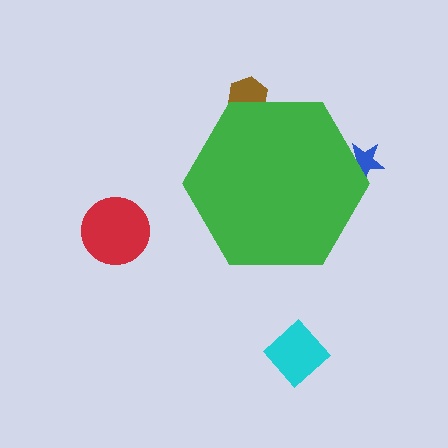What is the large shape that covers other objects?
A green hexagon.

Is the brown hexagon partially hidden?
Yes, the brown hexagon is partially hidden behind the green hexagon.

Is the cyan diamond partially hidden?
No, the cyan diamond is fully visible.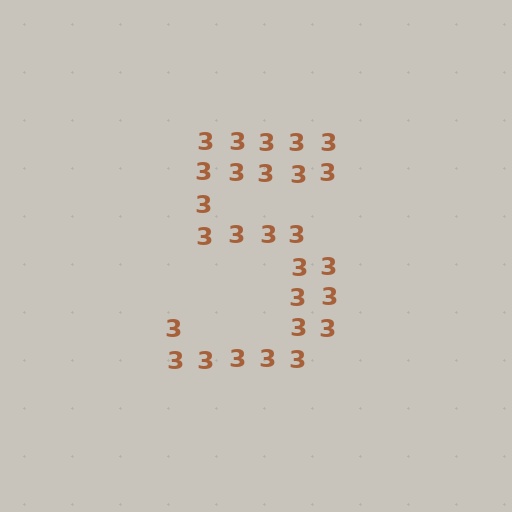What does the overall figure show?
The overall figure shows the digit 5.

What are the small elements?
The small elements are digit 3's.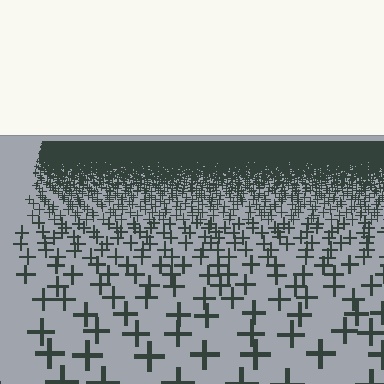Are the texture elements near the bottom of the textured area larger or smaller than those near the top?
Larger. Near the bottom, elements are closer to the viewer and appear at a bigger on-screen size.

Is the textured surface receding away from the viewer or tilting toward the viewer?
The surface is receding away from the viewer. Texture elements get smaller and denser toward the top.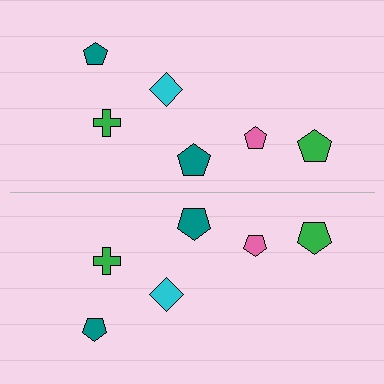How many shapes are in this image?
There are 12 shapes in this image.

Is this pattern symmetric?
Yes, this pattern has bilateral (reflection) symmetry.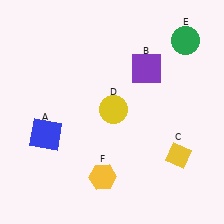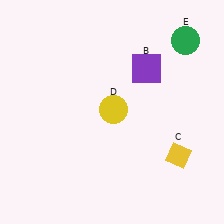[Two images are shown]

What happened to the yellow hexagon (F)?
The yellow hexagon (F) was removed in Image 2. It was in the bottom-left area of Image 1.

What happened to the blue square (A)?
The blue square (A) was removed in Image 2. It was in the bottom-left area of Image 1.